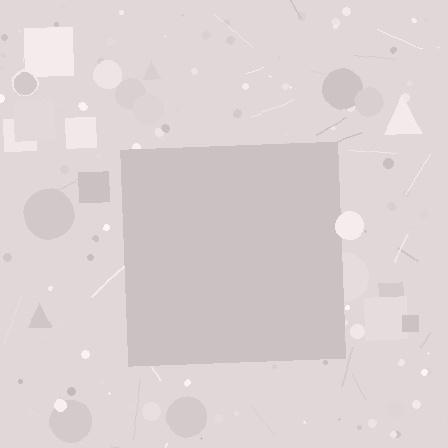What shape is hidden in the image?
A square is hidden in the image.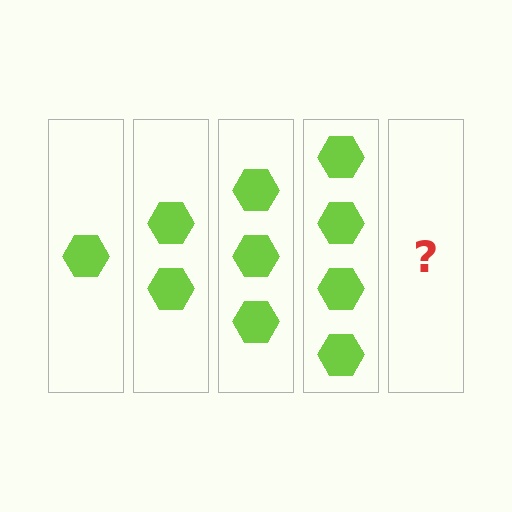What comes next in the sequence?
The next element should be 5 hexagons.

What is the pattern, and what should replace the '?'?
The pattern is that each step adds one more hexagon. The '?' should be 5 hexagons.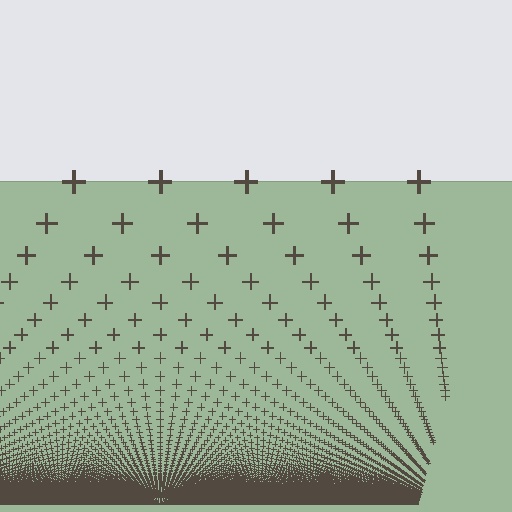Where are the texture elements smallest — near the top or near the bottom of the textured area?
Near the bottom.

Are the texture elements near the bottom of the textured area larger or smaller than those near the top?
Smaller. The gradient is inverted — elements near the bottom are smaller and denser.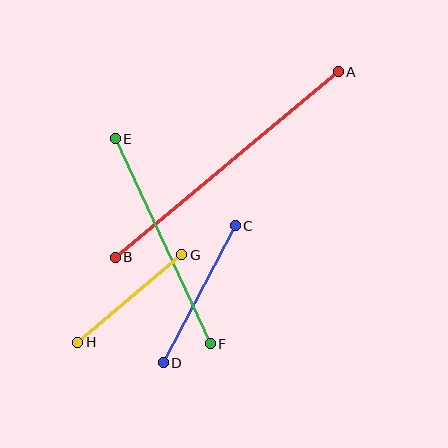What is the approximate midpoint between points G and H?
The midpoint is at approximately (130, 299) pixels.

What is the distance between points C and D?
The distance is approximately 155 pixels.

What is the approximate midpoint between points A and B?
The midpoint is at approximately (227, 165) pixels.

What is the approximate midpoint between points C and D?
The midpoint is at approximately (199, 294) pixels.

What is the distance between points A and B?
The distance is approximately 290 pixels.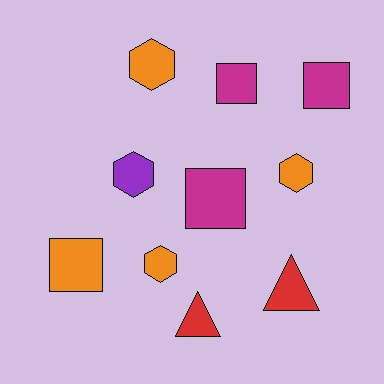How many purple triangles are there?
There are no purple triangles.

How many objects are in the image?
There are 10 objects.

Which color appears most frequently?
Orange, with 4 objects.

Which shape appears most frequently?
Hexagon, with 4 objects.